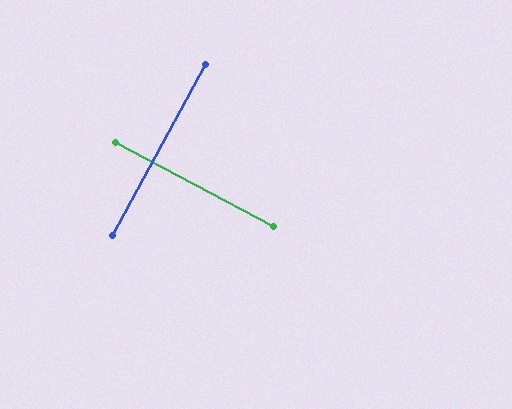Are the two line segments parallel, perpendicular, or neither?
Perpendicular — they meet at approximately 89°.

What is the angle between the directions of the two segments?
Approximately 89 degrees.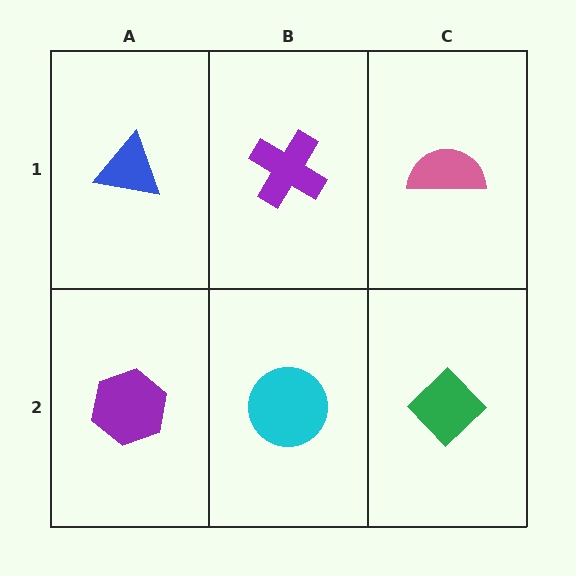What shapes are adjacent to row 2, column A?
A blue triangle (row 1, column A), a cyan circle (row 2, column B).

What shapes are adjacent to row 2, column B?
A purple cross (row 1, column B), a purple hexagon (row 2, column A), a green diamond (row 2, column C).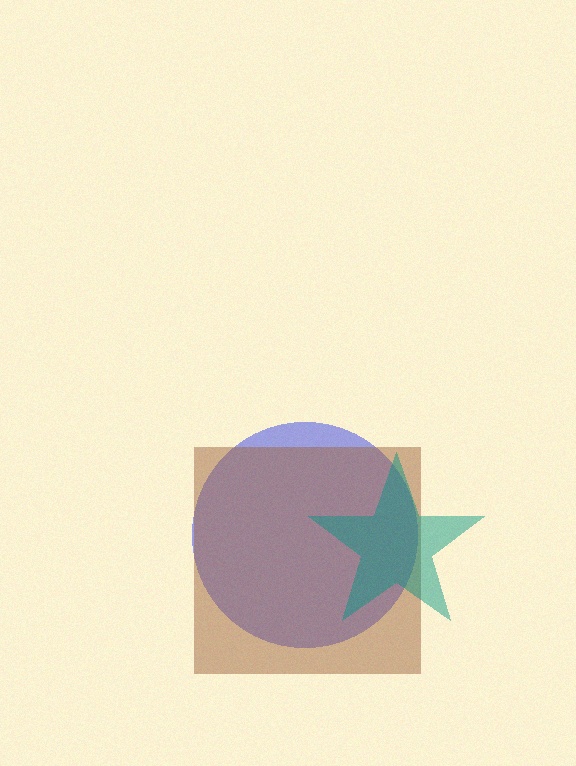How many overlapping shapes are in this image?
There are 3 overlapping shapes in the image.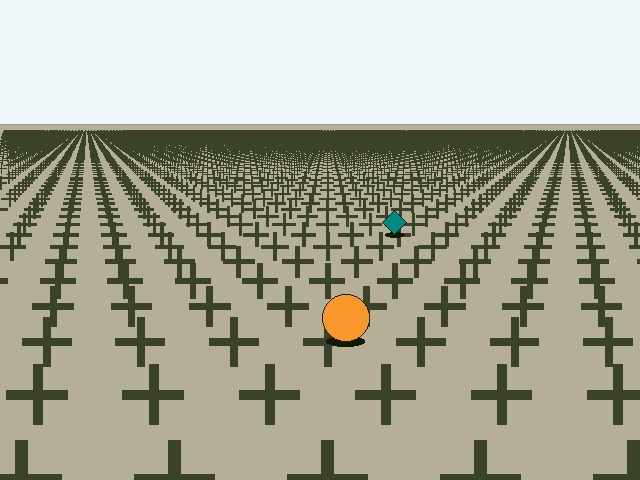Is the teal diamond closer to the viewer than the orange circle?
No. The orange circle is closer — you can tell from the texture gradient: the ground texture is coarser near it.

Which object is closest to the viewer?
The orange circle is closest. The texture marks near it are larger and more spread out.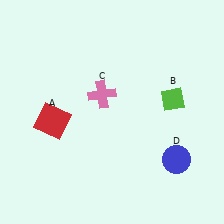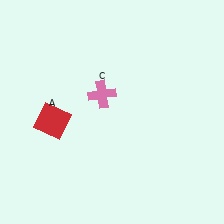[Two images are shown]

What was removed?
The lime diamond (B), the blue circle (D) were removed in Image 2.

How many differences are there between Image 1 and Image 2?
There are 2 differences between the two images.